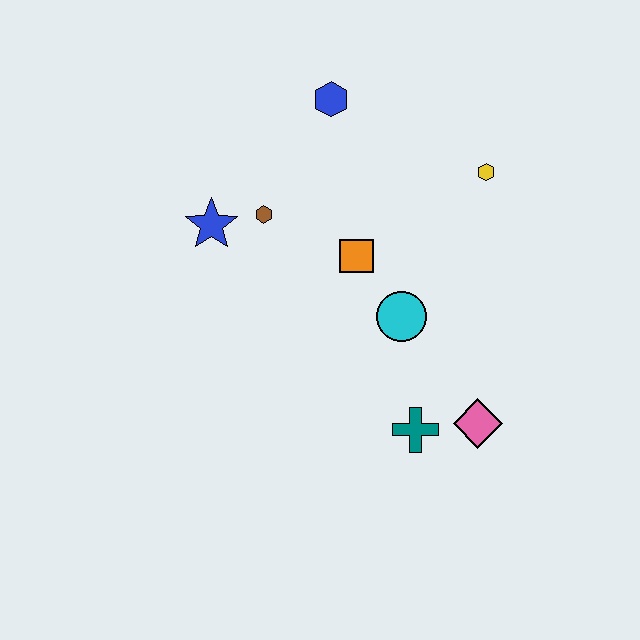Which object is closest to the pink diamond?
The teal cross is closest to the pink diamond.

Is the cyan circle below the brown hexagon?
Yes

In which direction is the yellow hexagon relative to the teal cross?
The yellow hexagon is above the teal cross.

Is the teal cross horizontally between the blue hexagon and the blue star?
No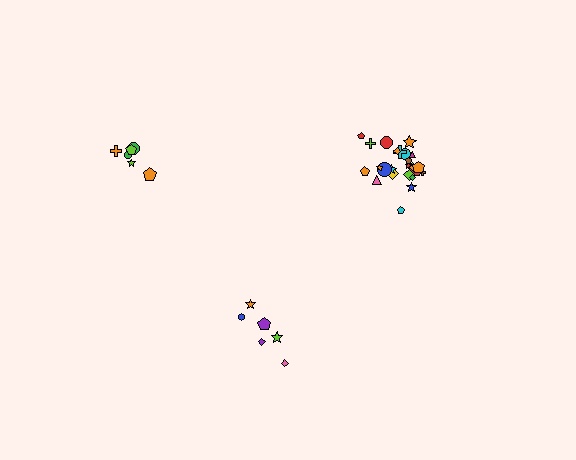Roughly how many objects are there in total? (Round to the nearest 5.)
Roughly 35 objects in total.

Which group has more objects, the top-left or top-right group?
The top-right group.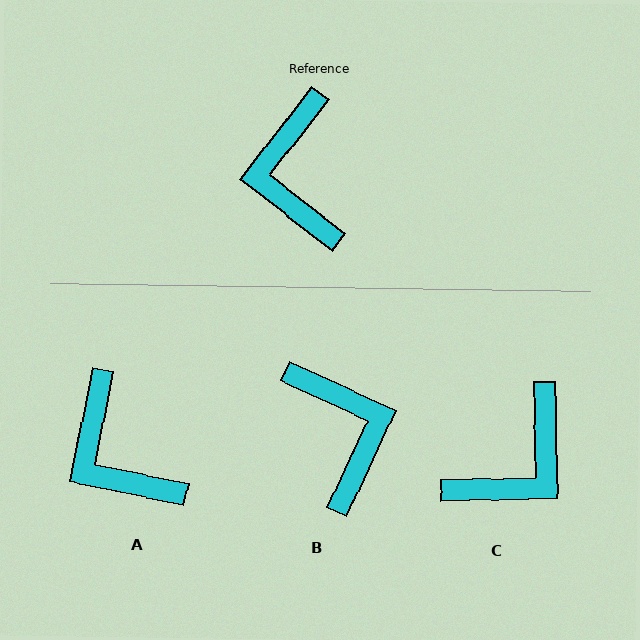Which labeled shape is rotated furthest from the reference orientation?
B, about 167 degrees away.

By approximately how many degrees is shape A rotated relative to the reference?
Approximately 26 degrees counter-clockwise.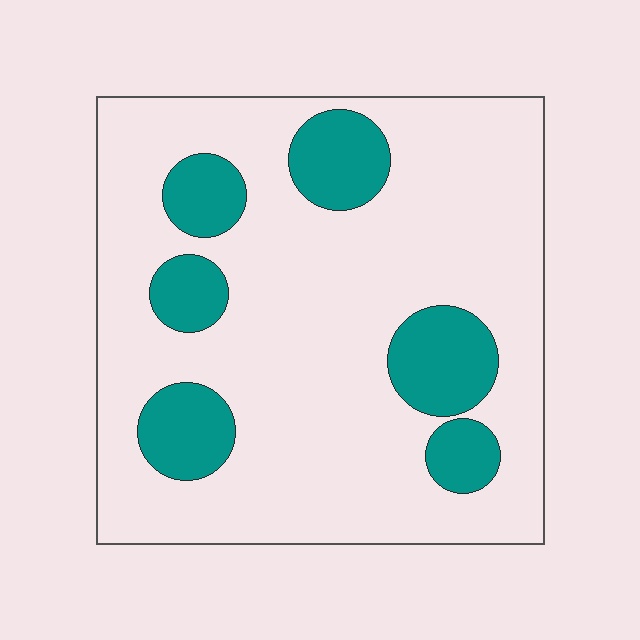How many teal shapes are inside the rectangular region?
6.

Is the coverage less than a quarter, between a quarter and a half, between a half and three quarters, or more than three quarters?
Less than a quarter.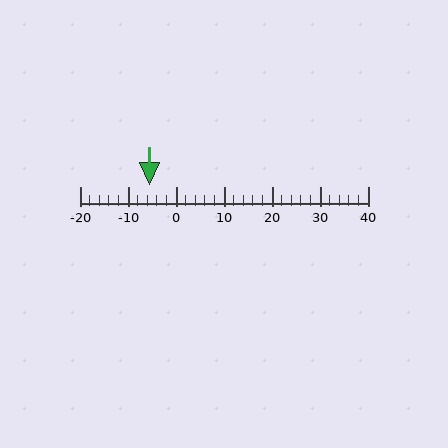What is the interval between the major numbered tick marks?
The major tick marks are spaced 10 units apart.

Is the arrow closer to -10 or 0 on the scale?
The arrow is closer to -10.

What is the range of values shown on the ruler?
The ruler shows values from -20 to 40.